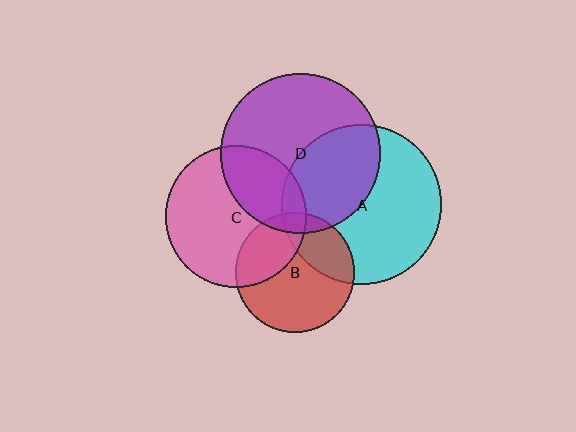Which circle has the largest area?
Circle D (purple).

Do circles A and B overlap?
Yes.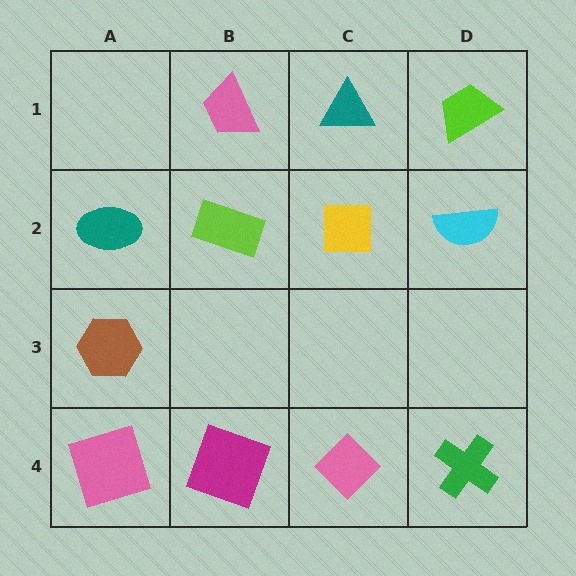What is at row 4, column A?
A pink square.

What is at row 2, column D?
A cyan semicircle.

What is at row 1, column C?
A teal triangle.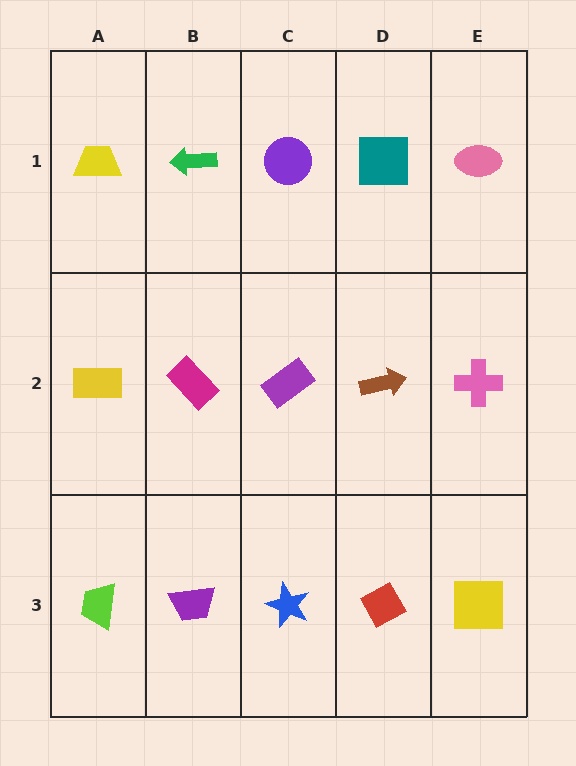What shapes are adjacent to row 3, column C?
A purple rectangle (row 2, column C), a purple trapezoid (row 3, column B), a red diamond (row 3, column D).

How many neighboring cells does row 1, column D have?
3.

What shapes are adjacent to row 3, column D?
A brown arrow (row 2, column D), a blue star (row 3, column C), a yellow square (row 3, column E).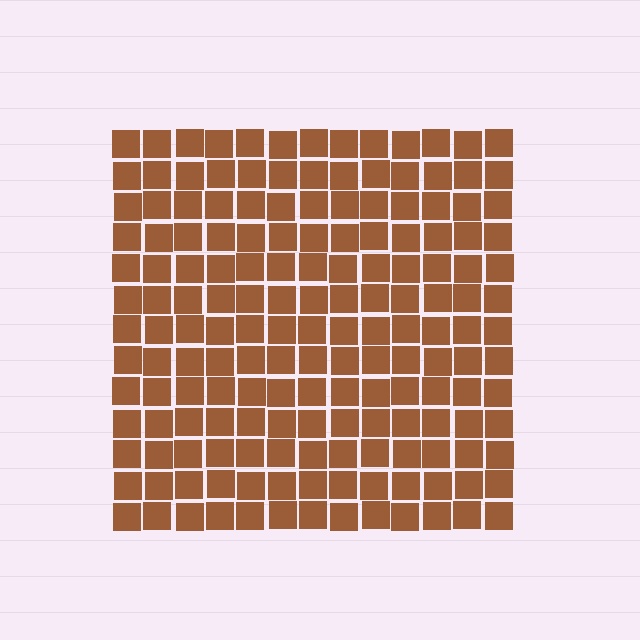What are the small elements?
The small elements are squares.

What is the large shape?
The large shape is a square.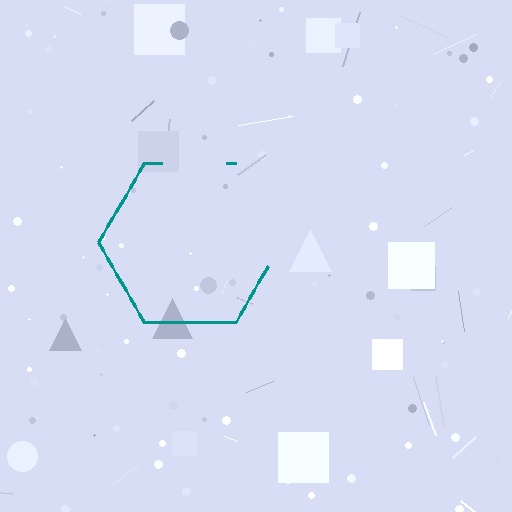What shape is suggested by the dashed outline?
The dashed outline suggests a hexagon.